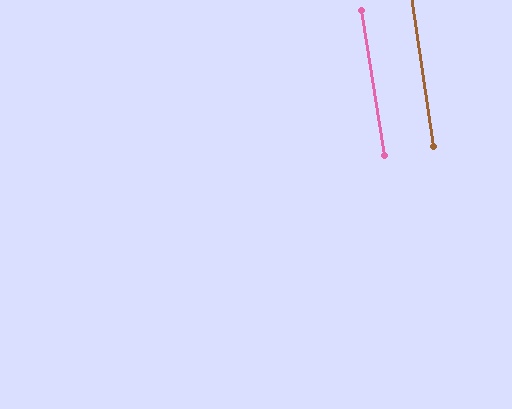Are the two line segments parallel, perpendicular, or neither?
Parallel — their directions differ by only 1.0°.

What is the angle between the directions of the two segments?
Approximately 1 degree.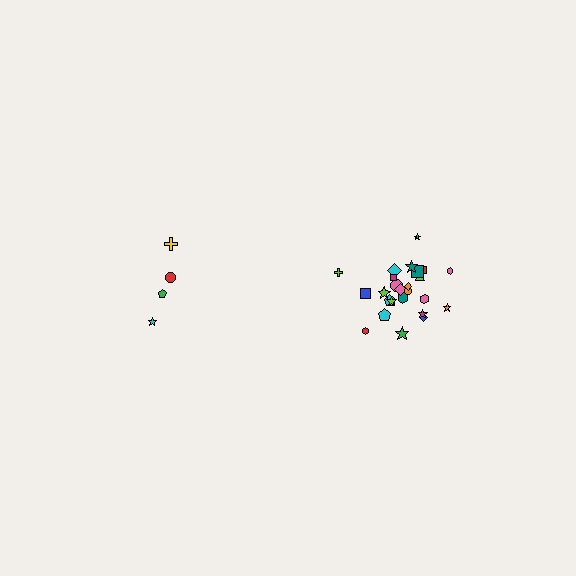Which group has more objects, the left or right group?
The right group.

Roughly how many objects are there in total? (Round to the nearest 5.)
Roughly 30 objects in total.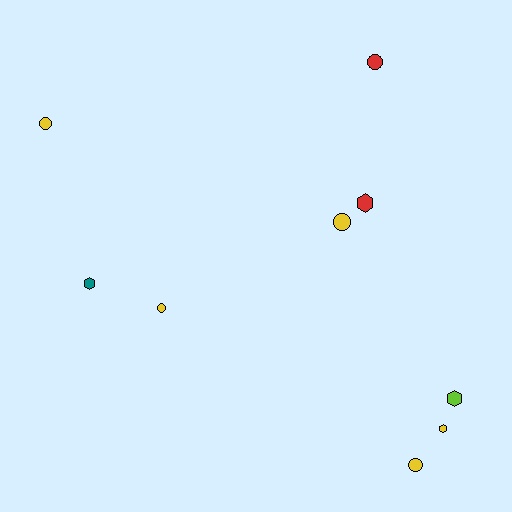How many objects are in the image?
There are 9 objects.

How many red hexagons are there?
There is 1 red hexagon.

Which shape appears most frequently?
Circle, with 5 objects.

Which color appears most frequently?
Yellow, with 5 objects.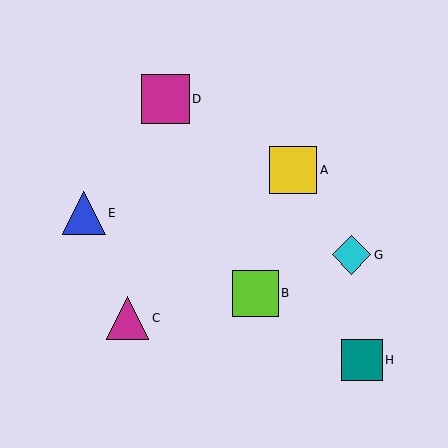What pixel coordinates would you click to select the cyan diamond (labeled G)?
Click at (352, 255) to select the cyan diamond G.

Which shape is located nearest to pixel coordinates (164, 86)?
The magenta square (labeled D) at (165, 99) is nearest to that location.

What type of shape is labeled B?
Shape B is a lime square.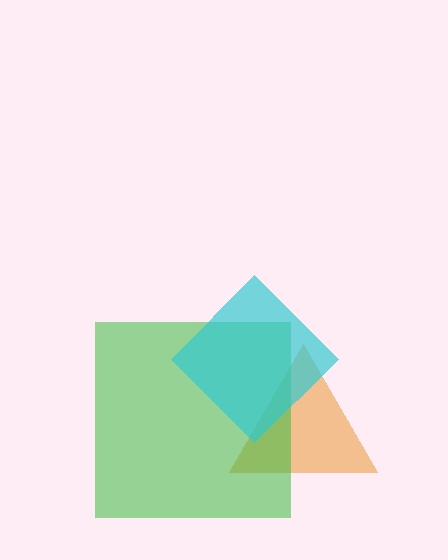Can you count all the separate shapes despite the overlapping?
Yes, there are 3 separate shapes.